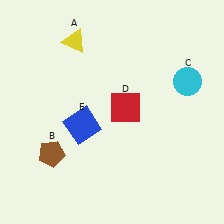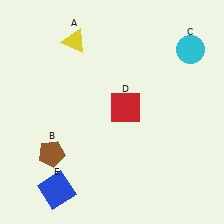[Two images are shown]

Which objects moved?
The objects that moved are: the cyan circle (C), the blue square (E).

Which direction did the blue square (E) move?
The blue square (E) moved down.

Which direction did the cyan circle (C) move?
The cyan circle (C) moved up.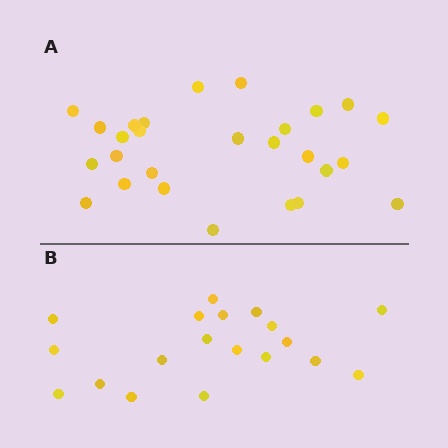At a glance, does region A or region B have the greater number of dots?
Region A (the top region) has more dots.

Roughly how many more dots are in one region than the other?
Region A has roughly 8 or so more dots than region B.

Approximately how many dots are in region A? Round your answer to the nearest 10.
About 30 dots. (The exact count is 27, which rounds to 30.)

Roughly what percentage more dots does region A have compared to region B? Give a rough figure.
About 40% more.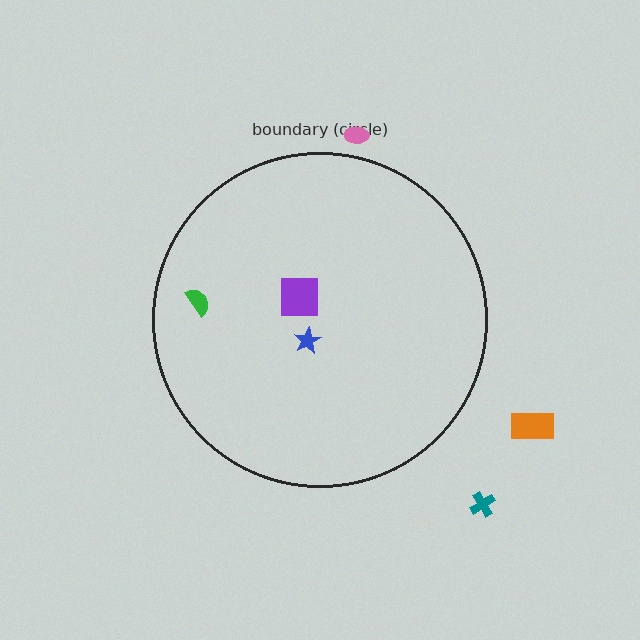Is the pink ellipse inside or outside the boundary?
Outside.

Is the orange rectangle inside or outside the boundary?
Outside.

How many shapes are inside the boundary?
3 inside, 3 outside.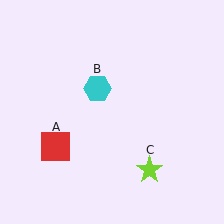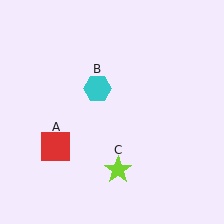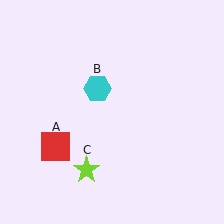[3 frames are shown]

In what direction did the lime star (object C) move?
The lime star (object C) moved left.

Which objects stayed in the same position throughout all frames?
Red square (object A) and cyan hexagon (object B) remained stationary.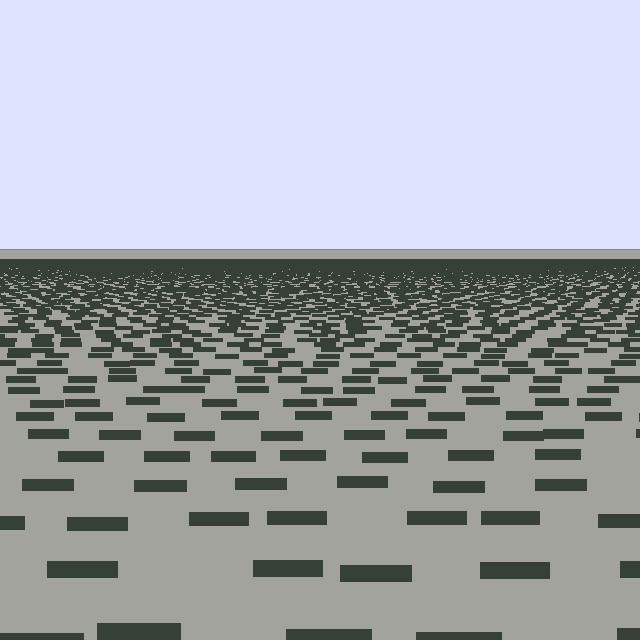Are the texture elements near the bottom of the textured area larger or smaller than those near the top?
Larger. Near the bottom, elements are closer to the viewer and appear at a bigger on-screen size.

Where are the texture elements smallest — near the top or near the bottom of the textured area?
Near the top.